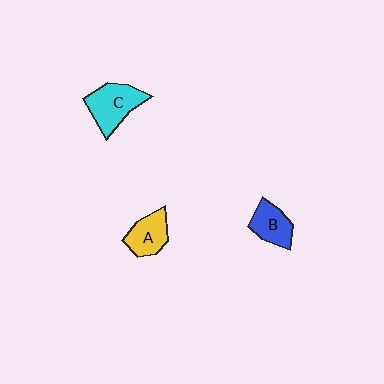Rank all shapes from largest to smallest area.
From largest to smallest: C (cyan), A (yellow), B (blue).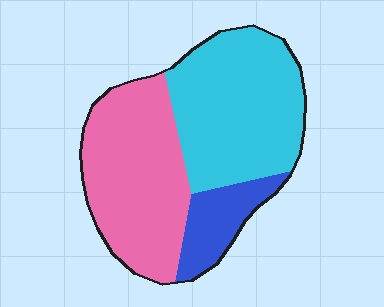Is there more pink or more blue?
Pink.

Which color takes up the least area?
Blue, at roughly 15%.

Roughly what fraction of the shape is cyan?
Cyan covers about 45% of the shape.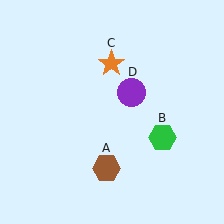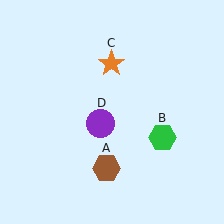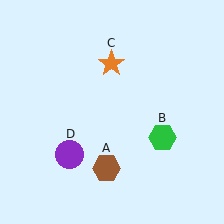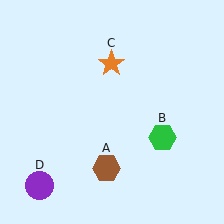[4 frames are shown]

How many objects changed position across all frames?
1 object changed position: purple circle (object D).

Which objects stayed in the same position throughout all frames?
Brown hexagon (object A) and green hexagon (object B) and orange star (object C) remained stationary.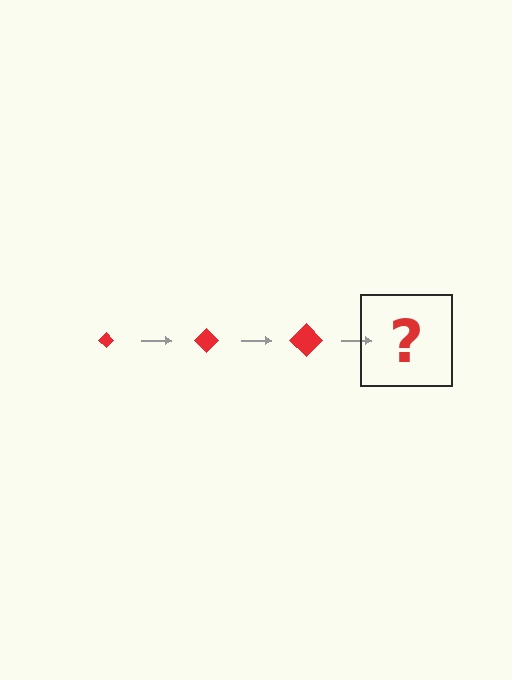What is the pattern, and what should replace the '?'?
The pattern is that the diamond gets progressively larger each step. The '?' should be a red diamond, larger than the previous one.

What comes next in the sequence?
The next element should be a red diamond, larger than the previous one.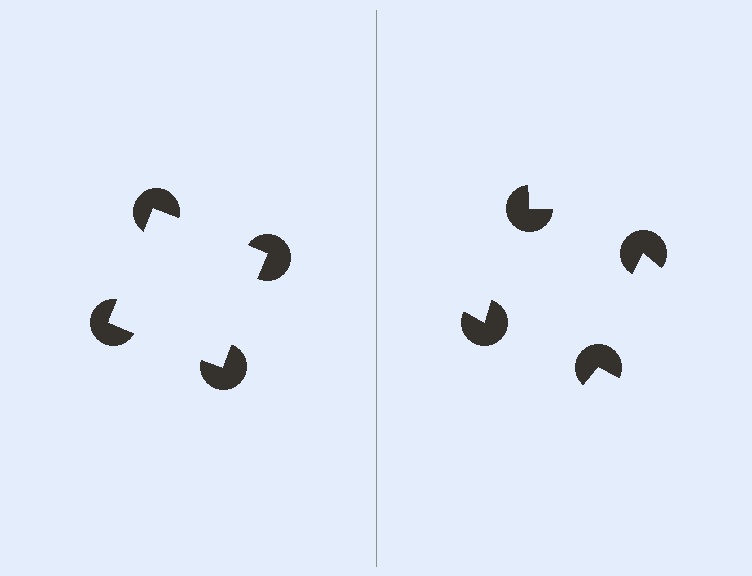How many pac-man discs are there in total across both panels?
8 — 4 on each side.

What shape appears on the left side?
An illusory square.